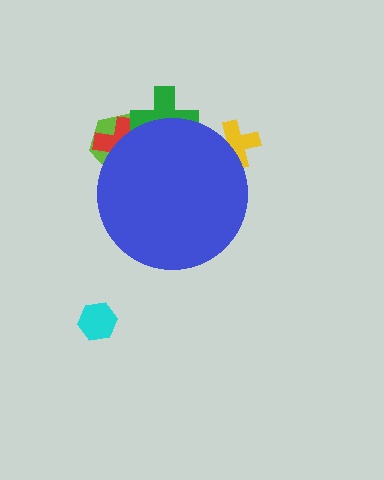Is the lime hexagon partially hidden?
Yes, the lime hexagon is partially hidden behind the blue circle.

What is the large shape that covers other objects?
A blue circle.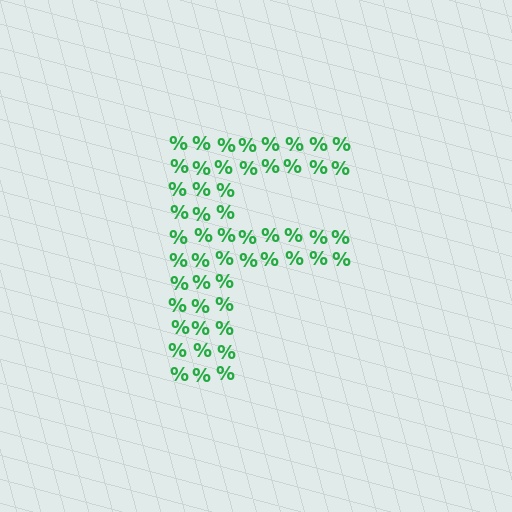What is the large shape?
The large shape is the letter F.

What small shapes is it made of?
It is made of small percent signs.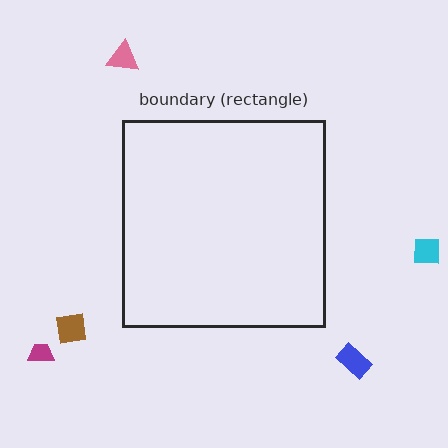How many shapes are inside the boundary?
0 inside, 5 outside.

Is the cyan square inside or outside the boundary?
Outside.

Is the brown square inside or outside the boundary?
Outside.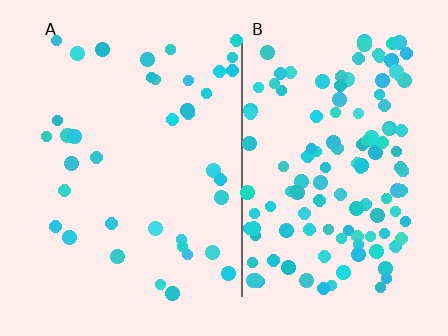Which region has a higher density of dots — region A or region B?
B (the right).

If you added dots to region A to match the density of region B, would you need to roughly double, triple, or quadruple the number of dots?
Approximately triple.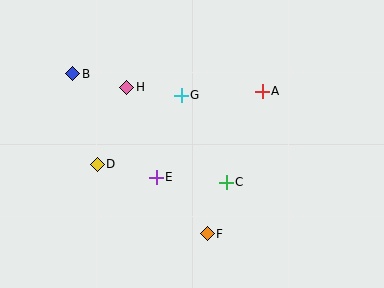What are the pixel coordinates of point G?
Point G is at (181, 95).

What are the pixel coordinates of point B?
Point B is at (73, 74).